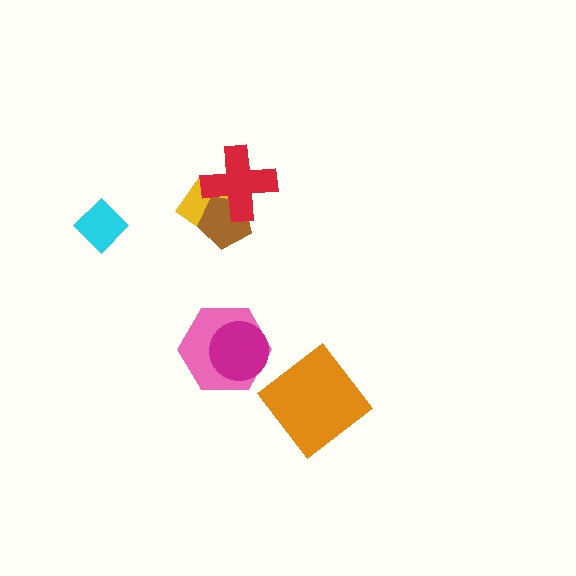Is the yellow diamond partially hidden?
Yes, it is partially covered by another shape.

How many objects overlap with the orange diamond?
0 objects overlap with the orange diamond.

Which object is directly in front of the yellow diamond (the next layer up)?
The brown pentagon is directly in front of the yellow diamond.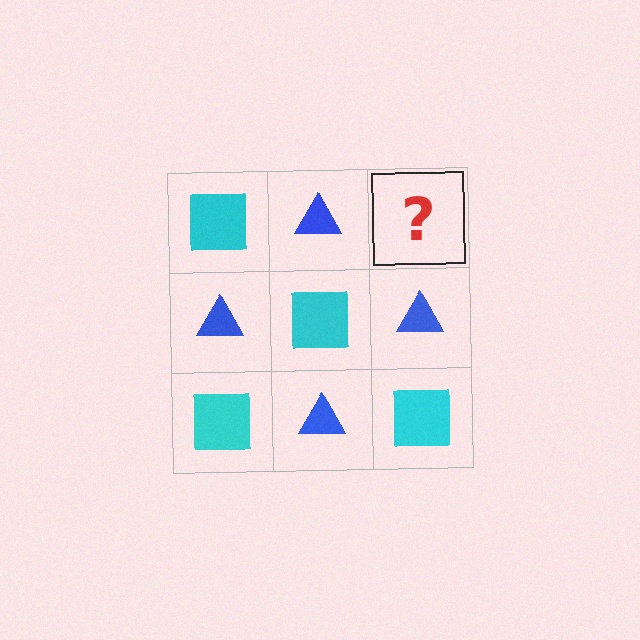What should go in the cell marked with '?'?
The missing cell should contain a cyan square.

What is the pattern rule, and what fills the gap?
The rule is that it alternates cyan square and blue triangle in a checkerboard pattern. The gap should be filled with a cyan square.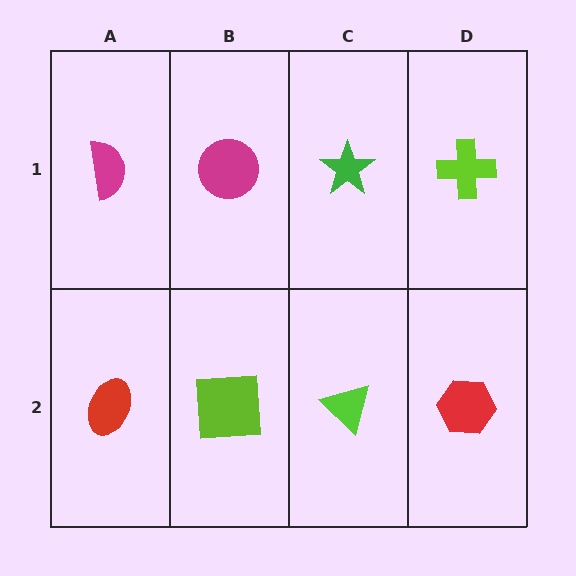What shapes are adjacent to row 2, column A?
A magenta semicircle (row 1, column A), a lime square (row 2, column B).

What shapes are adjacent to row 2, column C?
A green star (row 1, column C), a lime square (row 2, column B), a red hexagon (row 2, column D).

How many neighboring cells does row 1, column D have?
2.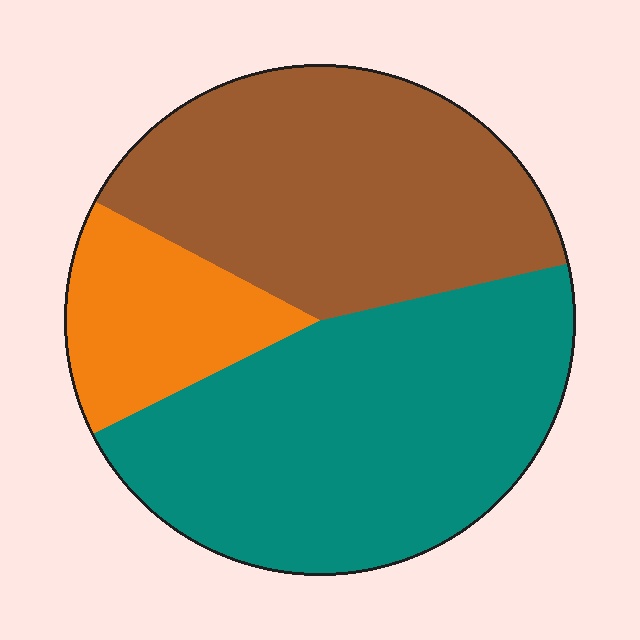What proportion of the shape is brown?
Brown covers 39% of the shape.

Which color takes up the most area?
Teal, at roughly 45%.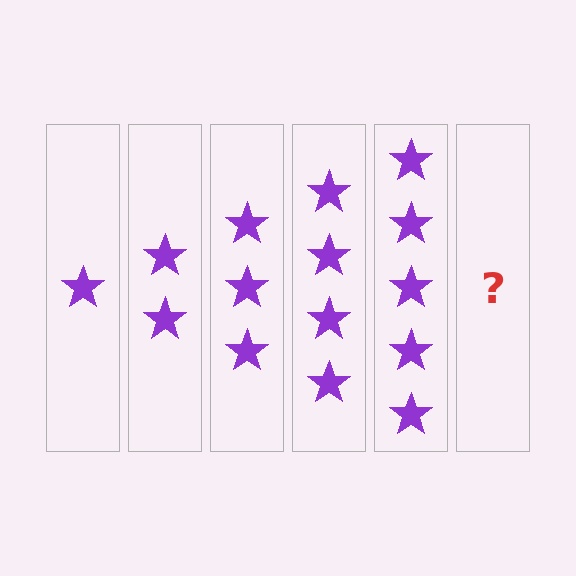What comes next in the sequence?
The next element should be 6 stars.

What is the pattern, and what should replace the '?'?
The pattern is that each step adds one more star. The '?' should be 6 stars.